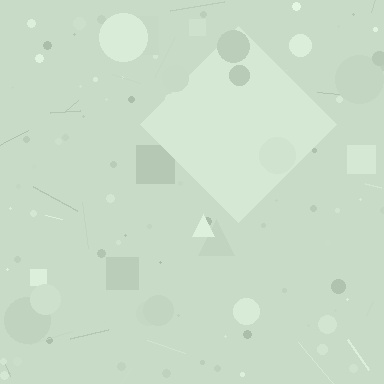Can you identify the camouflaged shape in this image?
The camouflaged shape is a diamond.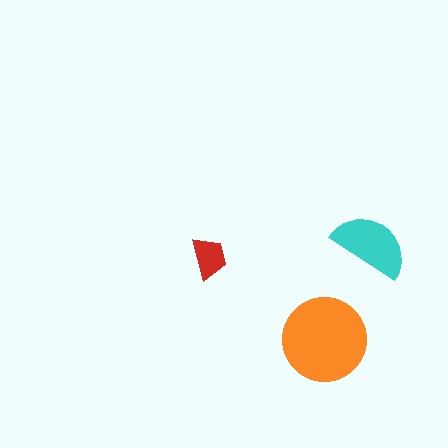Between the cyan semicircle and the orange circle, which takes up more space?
The orange circle.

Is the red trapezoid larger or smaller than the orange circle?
Smaller.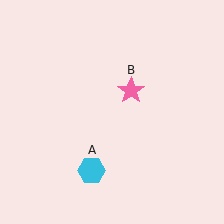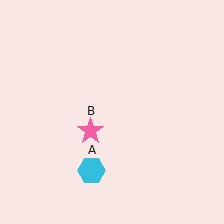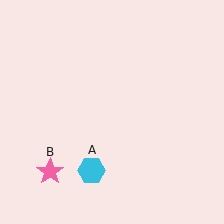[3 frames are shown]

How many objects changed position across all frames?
1 object changed position: pink star (object B).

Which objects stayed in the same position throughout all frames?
Cyan hexagon (object A) remained stationary.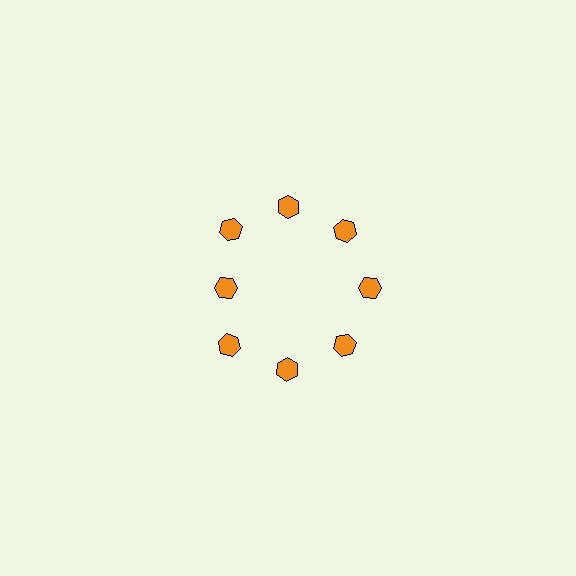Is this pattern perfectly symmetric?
No. The 8 orange hexagons are arranged in a ring, but one element near the 9 o'clock position is pulled inward toward the center, breaking the 8-fold rotational symmetry.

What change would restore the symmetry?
The symmetry would be restored by moving it outward, back onto the ring so that all 8 hexagons sit at equal angles and equal distance from the center.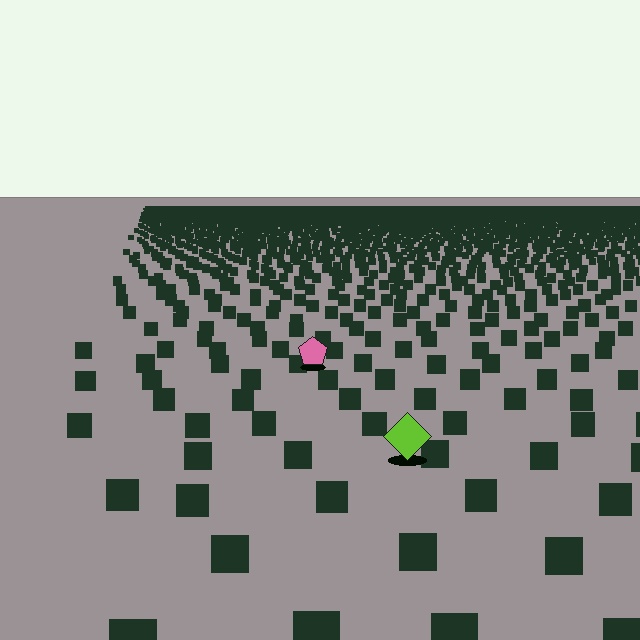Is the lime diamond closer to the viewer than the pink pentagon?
Yes. The lime diamond is closer — you can tell from the texture gradient: the ground texture is coarser near it.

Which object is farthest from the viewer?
The pink pentagon is farthest from the viewer. It appears smaller and the ground texture around it is denser.